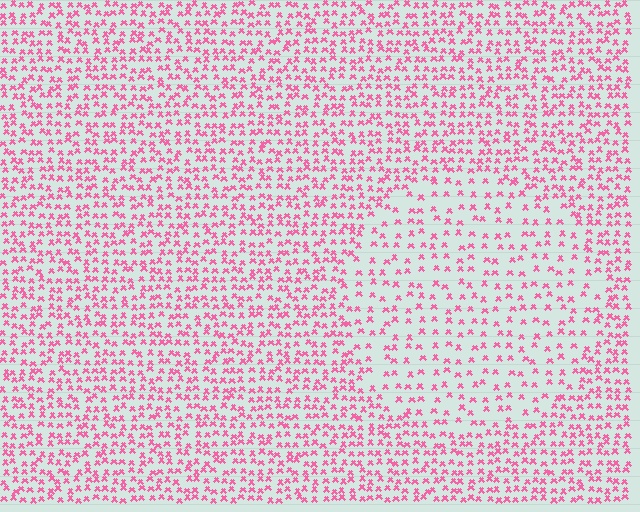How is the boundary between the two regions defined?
The boundary is defined by a change in element density (approximately 1.9x ratio). All elements are the same color, size, and shape.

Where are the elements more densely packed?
The elements are more densely packed outside the circle boundary.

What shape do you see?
I see a circle.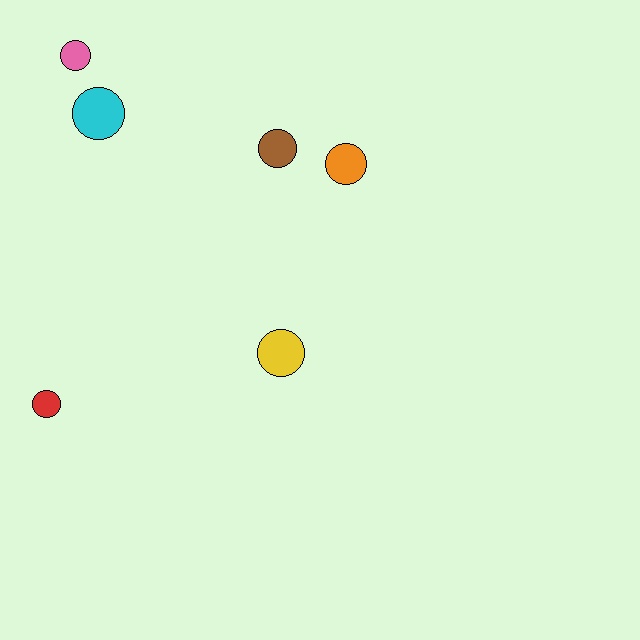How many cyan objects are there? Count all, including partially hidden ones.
There is 1 cyan object.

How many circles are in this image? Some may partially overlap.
There are 6 circles.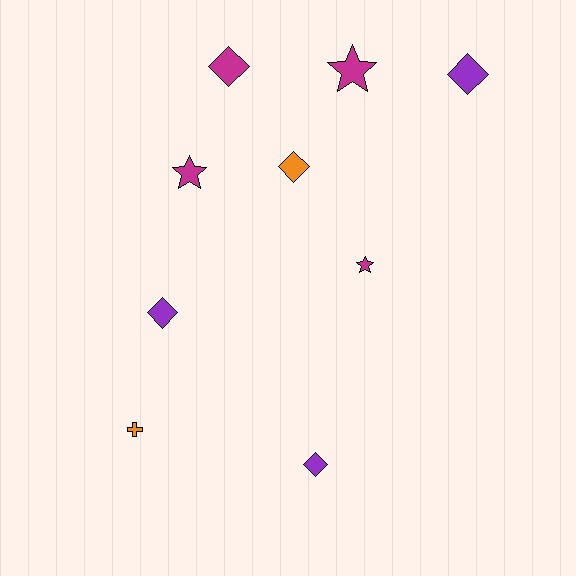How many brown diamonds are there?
There are no brown diamonds.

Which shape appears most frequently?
Diamond, with 5 objects.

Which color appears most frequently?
Magenta, with 4 objects.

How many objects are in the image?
There are 9 objects.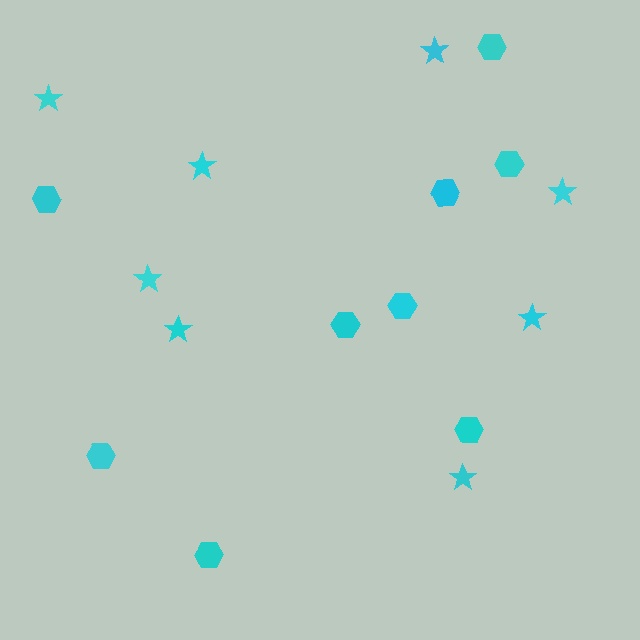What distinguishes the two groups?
There are 2 groups: one group of stars (8) and one group of hexagons (9).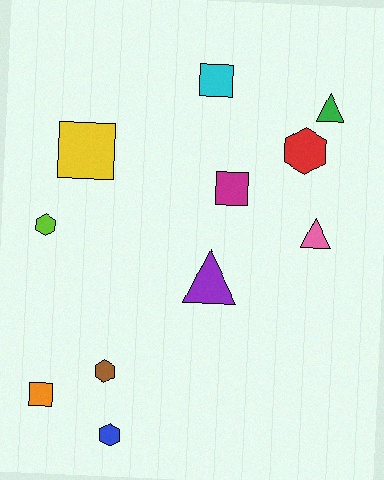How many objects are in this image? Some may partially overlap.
There are 11 objects.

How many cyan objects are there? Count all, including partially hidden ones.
There is 1 cyan object.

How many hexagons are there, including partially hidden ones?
There are 4 hexagons.